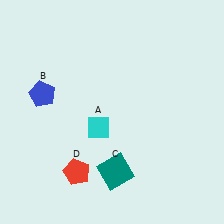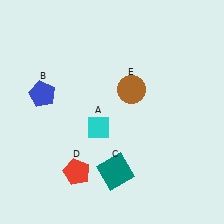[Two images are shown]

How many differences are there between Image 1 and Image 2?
There is 1 difference between the two images.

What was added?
A brown circle (E) was added in Image 2.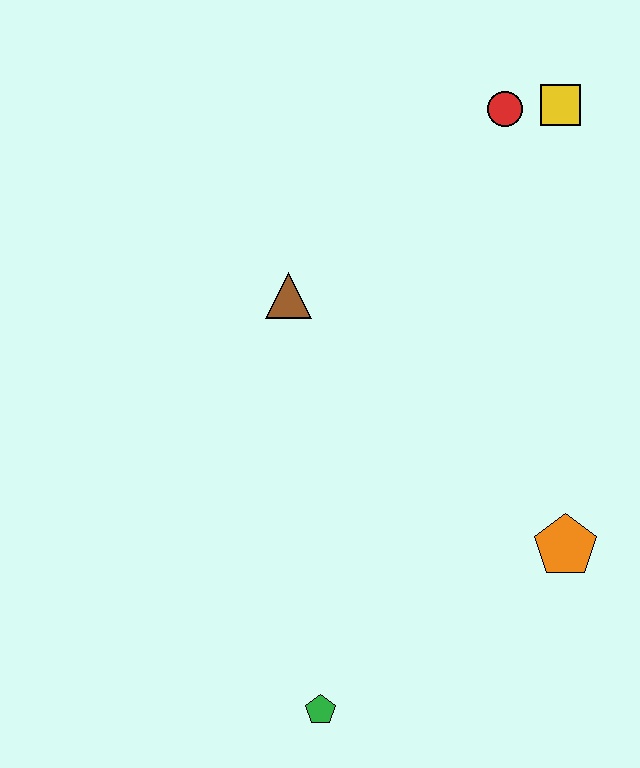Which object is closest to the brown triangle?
The red circle is closest to the brown triangle.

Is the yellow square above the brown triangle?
Yes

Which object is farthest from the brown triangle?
The green pentagon is farthest from the brown triangle.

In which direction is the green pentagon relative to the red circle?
The green pentagon is below the red circle.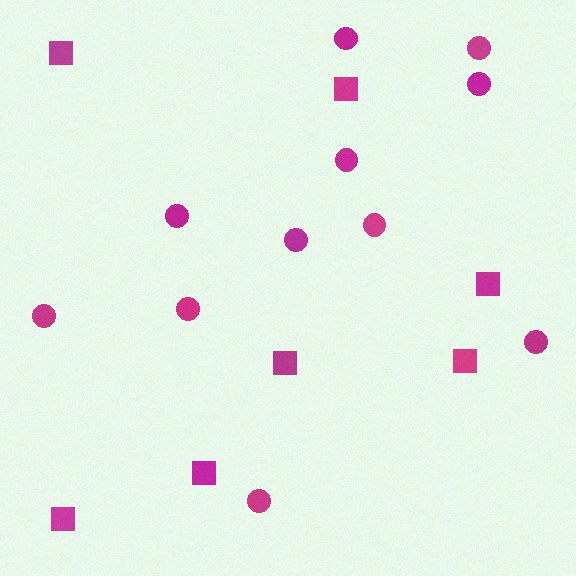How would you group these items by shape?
There are 2 groups: one group of circles (11) and one group of squares (7).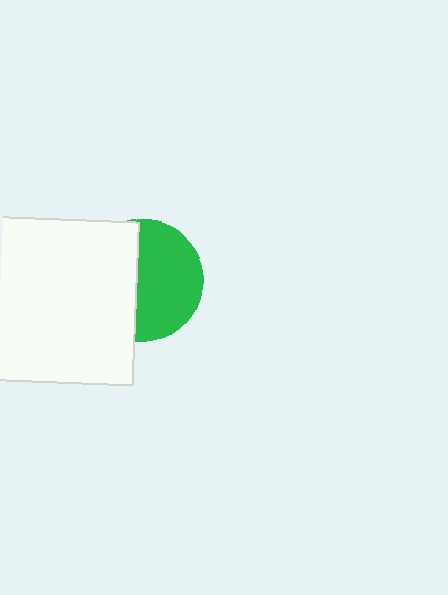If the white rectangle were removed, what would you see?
You would see the complete green circle.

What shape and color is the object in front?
The object in front is a white rectangle.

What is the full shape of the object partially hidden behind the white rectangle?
The partially hidden object is a green circle.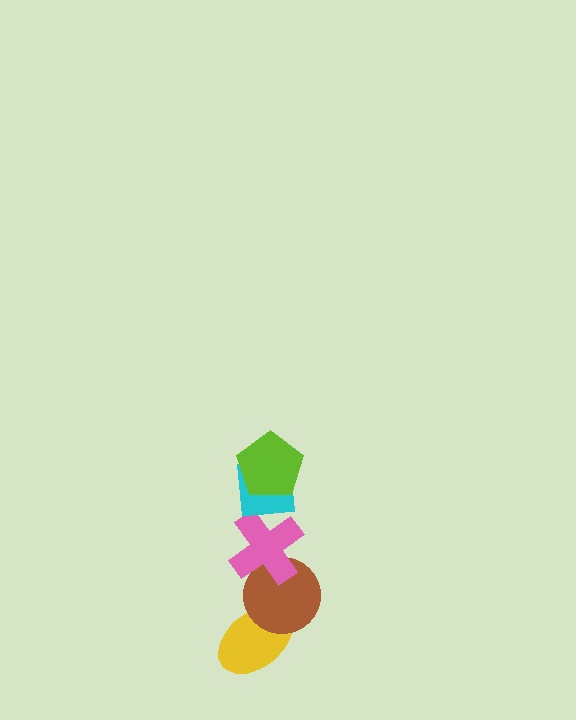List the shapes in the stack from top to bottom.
From top to bottom: the lime pentagon, the cyan square, the pink cross, the brown circle, the yellow ellipse.